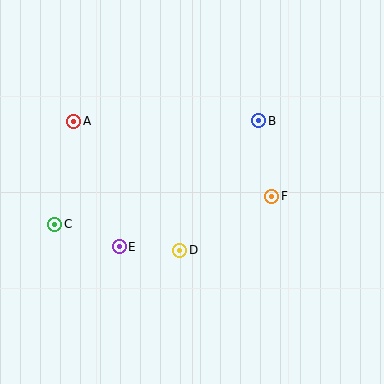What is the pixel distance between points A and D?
The distance between A and D is 167 pixels.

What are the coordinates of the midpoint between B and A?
The midpoint between B and A is at (166, 121).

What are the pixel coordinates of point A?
Point A is at (74, 121).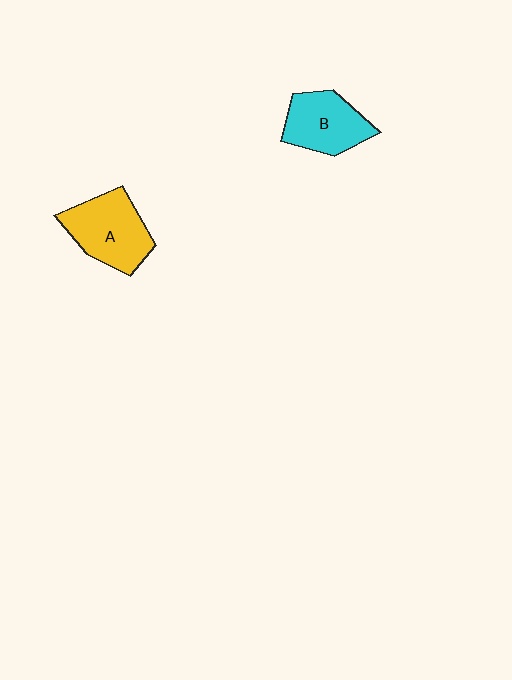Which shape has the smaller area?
Shape B (cyan).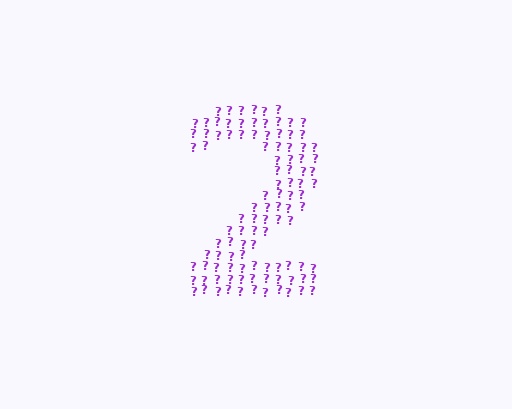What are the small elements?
The small elements are question marks.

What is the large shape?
The large shape is the digit 2.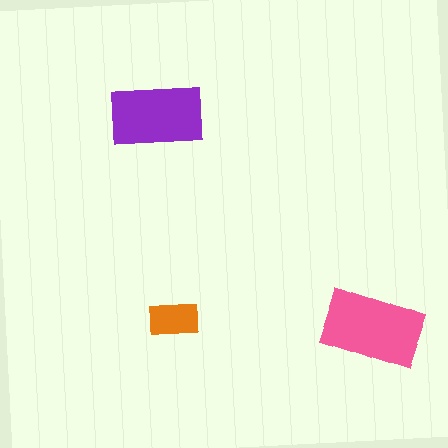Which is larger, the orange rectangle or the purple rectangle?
The purple one.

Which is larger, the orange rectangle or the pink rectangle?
The pink one.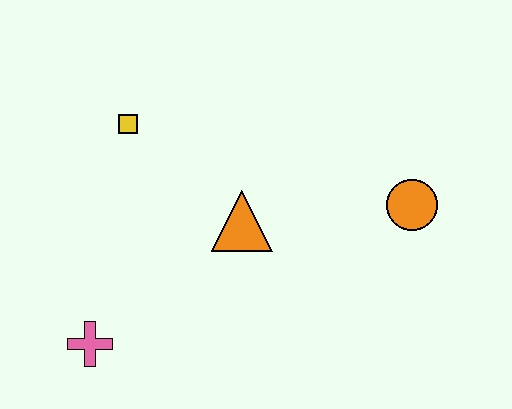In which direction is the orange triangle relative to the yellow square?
The orange triangle is to the right of the yellow square.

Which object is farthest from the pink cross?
The orange circle is farthest from the pink cross.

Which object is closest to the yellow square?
The orange triangle is closest to the yellow square.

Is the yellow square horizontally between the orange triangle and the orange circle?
No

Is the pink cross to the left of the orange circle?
Yes